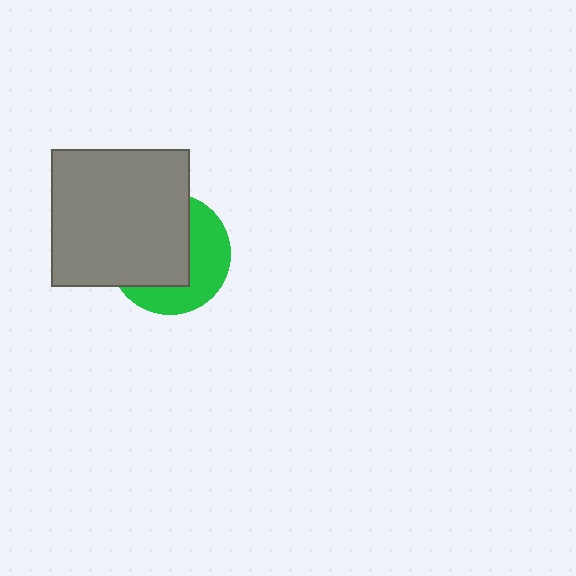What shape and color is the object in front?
The object in front is a gray square.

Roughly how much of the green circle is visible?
A small part of it is visible (roughly 43%).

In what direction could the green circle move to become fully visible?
The green circle could move toward the lower-right. That would shift it out from behind the gray square entirely.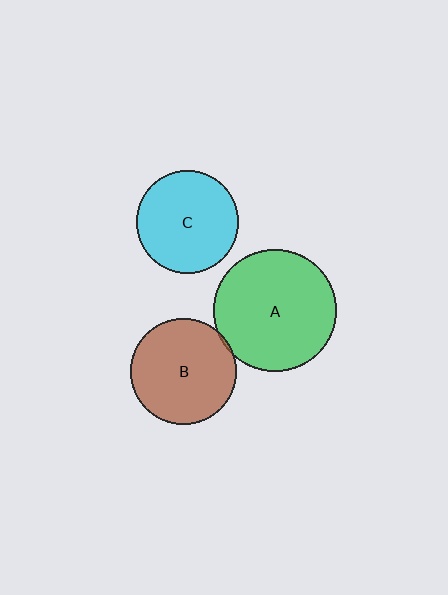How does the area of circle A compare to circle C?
Approximately 1.4 times.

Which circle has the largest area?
Circle A (green).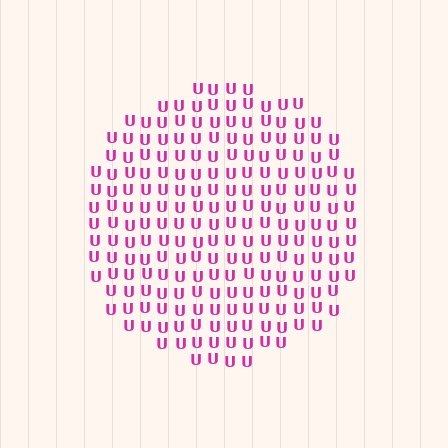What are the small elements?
The small elements are letter U's.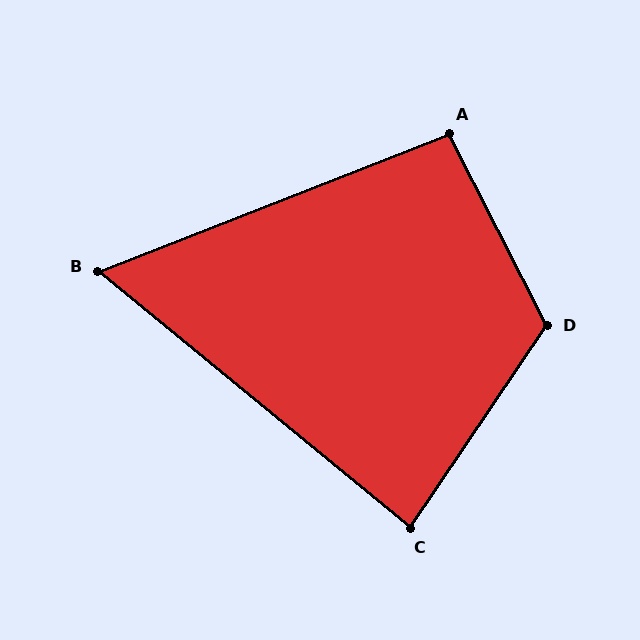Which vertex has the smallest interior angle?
B, at approximately 61 degrees.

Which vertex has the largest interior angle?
D, at approximately 119 degrees.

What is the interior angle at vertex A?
Approximately 95 degrees (obtuse).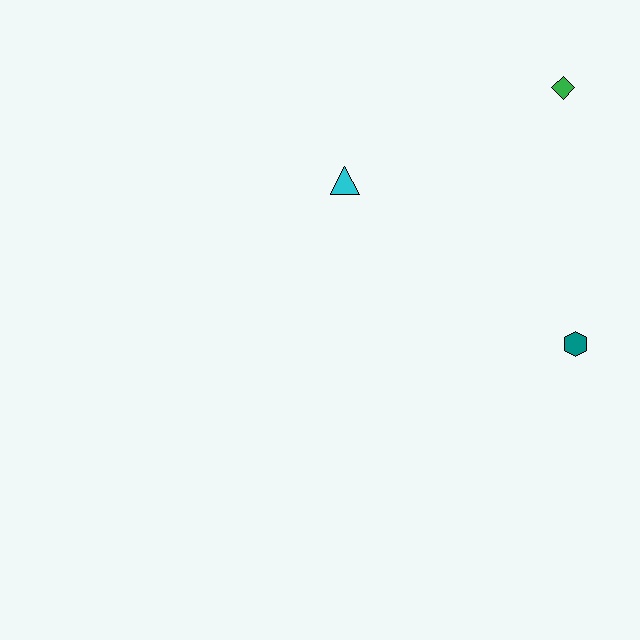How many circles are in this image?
There are no circles.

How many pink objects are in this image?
There are no pink objects.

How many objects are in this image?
There are 3 objects.